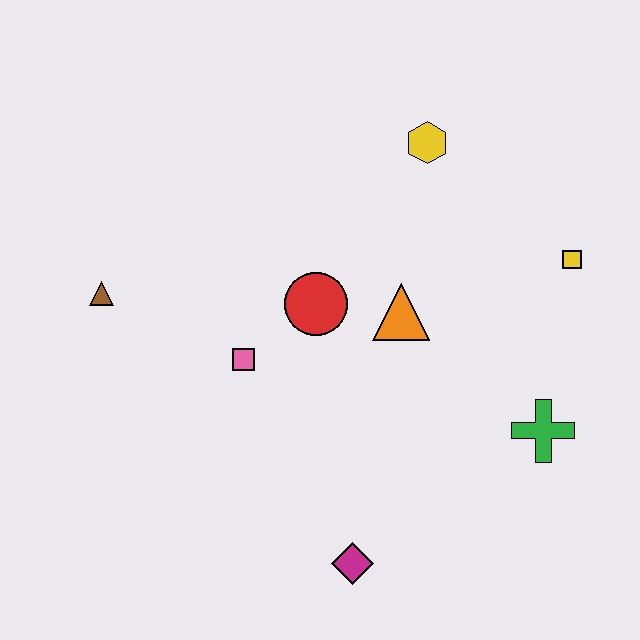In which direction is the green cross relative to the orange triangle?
The green cross is to the right of the orange triangle.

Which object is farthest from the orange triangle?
The brown triangle is farthest from the orange triangle.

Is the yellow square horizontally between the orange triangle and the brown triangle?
No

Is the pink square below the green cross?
No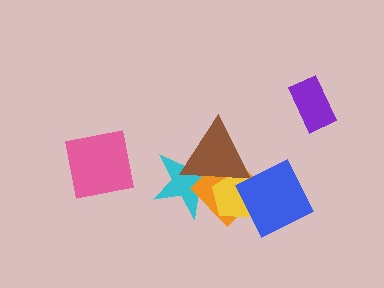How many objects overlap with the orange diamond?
4 objects overlap with the orange diamond.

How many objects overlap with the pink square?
0 objects overlap with the pink square.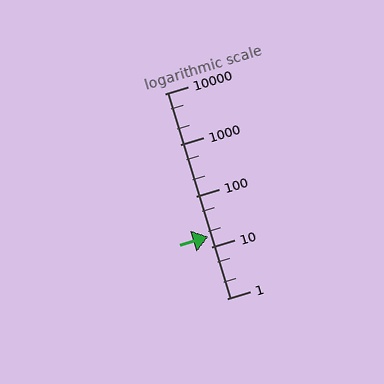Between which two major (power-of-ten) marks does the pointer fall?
The pointer is between 10 and 100.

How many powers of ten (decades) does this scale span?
The scale spans 4 decades, from 1 to 10000.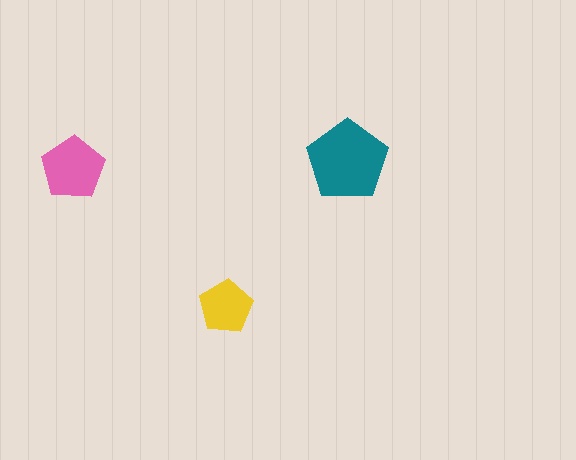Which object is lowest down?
The yellow pentagon is bottommost.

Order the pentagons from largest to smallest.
the teal one, the pink one, the yellow one.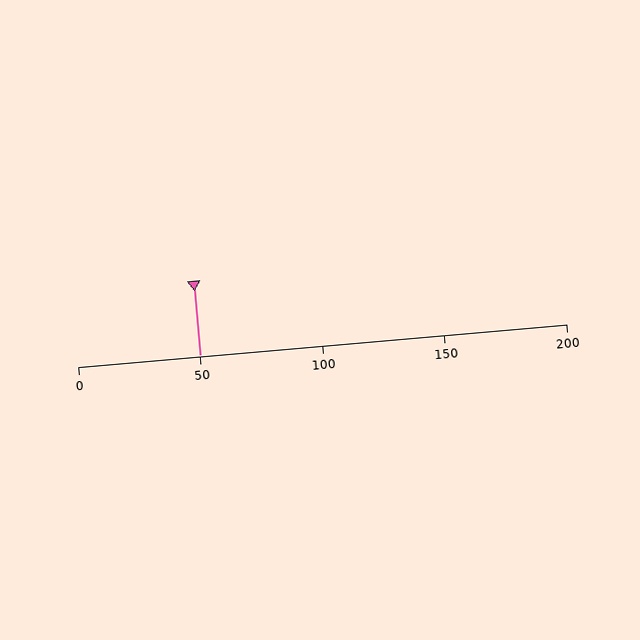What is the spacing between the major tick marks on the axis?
The major ticks are spaced 50 apart.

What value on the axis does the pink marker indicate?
The marker indicates approximately 50.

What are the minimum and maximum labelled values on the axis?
The axis runs from 0 to 200.